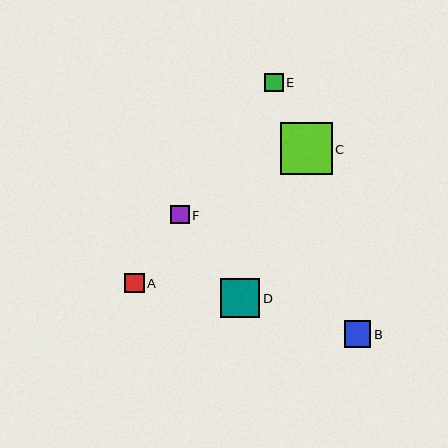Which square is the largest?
Square C is the largest with a size of approximately 52 pixels.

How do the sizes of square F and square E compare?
Square F and square E are approximately the same size.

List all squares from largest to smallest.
From largest to smallest: C, D, B, A, F, E.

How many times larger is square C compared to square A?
Square C is approximately 2.7 times the size of square A.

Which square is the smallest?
Square E is the smallest with a size of approximately 19 pixels.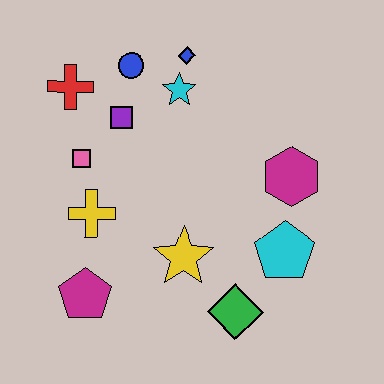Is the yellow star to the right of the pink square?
Yes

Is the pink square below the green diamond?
No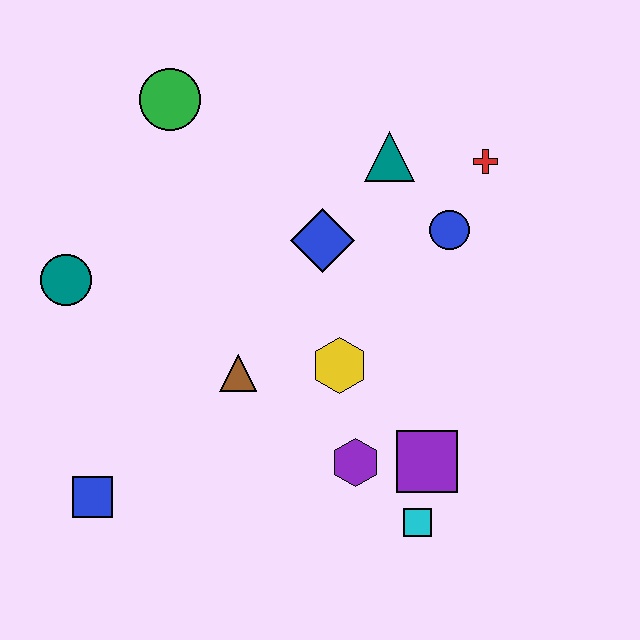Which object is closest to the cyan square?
The purple square is closest to the cyan square.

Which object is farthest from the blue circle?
The blue square is farthest from the blue circle.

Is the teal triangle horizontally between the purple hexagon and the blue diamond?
No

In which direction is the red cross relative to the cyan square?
The red cross is above the cyan square.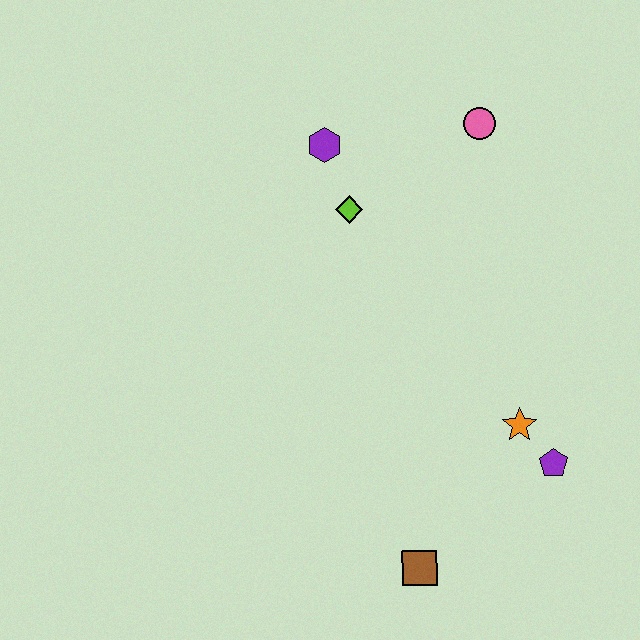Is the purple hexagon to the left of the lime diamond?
Yes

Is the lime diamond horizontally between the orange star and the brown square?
No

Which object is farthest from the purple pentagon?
The purple hexagon is farthest from the purple pentagon.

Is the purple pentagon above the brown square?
Yes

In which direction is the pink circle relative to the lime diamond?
The pink circle is to the right of the lime diamond.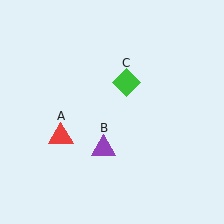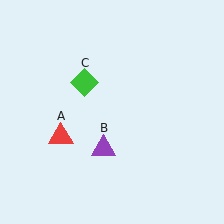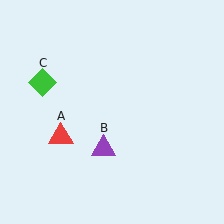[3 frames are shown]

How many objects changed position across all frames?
1 object changed position: green diamond (object C).